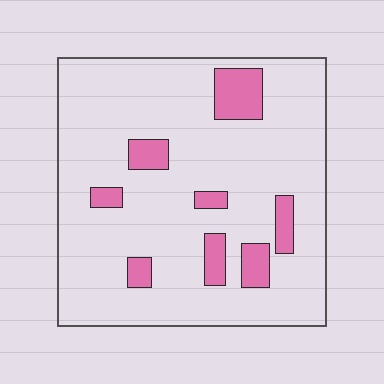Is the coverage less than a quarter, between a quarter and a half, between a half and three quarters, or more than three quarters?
Less than a quarter.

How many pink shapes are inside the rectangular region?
8.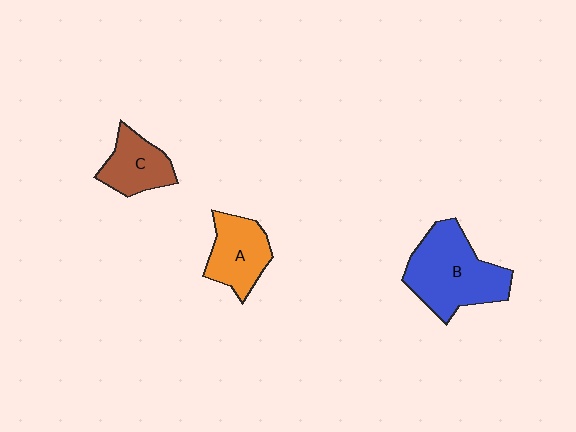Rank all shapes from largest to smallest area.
From largest to smallest: B (blue), A (orange), C (brown).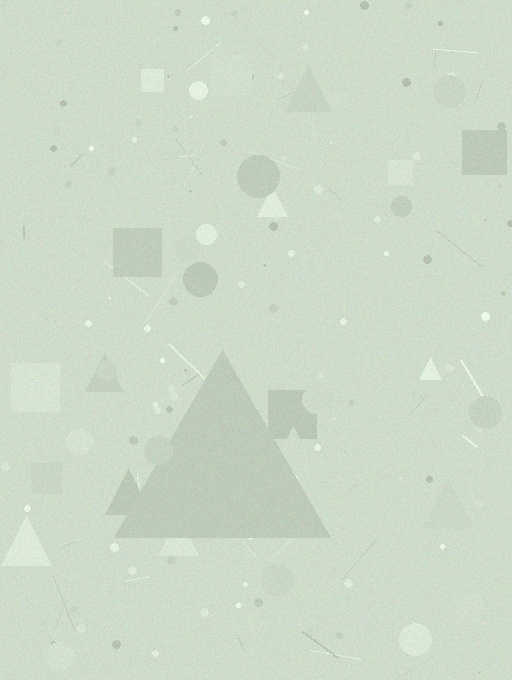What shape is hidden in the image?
A triangle is hidden in the image.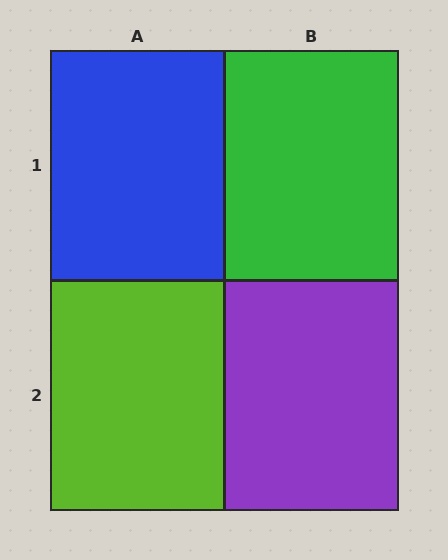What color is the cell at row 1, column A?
Blue.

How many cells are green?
1 cell is green.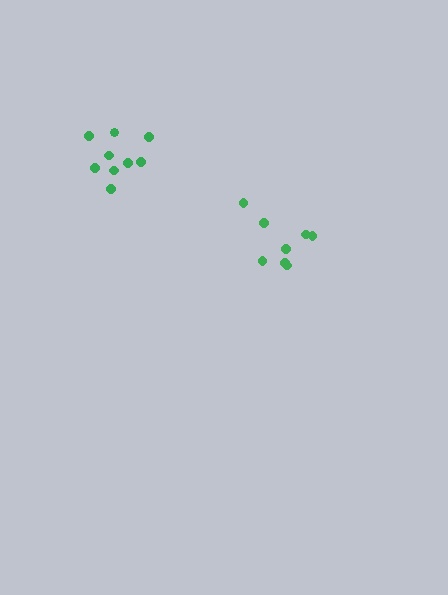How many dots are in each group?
Group 1: 8 dots, Group 2: 9 dots (17 total).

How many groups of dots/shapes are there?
There are 2 groups.